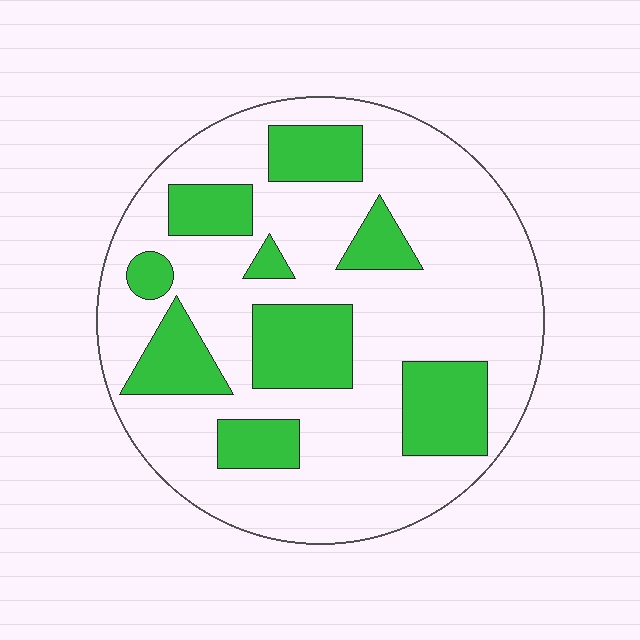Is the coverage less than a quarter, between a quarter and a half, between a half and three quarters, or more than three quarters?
Between a quarter and a half.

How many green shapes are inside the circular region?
9.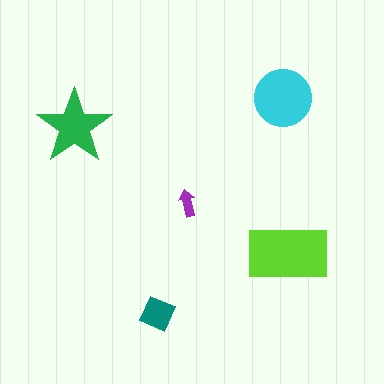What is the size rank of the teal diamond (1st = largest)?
4th.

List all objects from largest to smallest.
The lime rectangle, the cyan circle, the green star, the teal diamond, the purple arrow.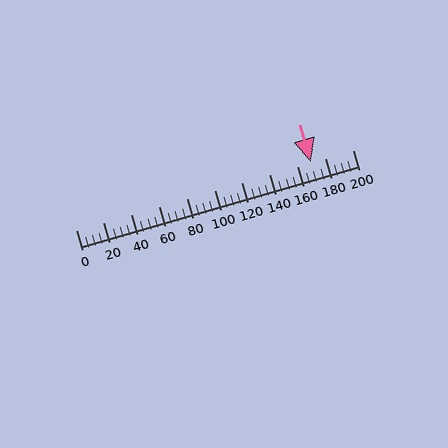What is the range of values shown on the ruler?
The ruler shows values from 0 to 200.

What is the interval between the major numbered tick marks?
The major tick marks are spaced 20 units apart.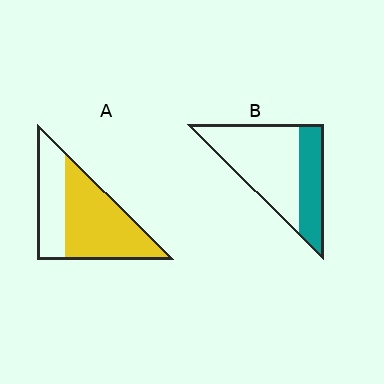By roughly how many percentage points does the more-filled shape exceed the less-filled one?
By roughly 30 percentage points (A over B).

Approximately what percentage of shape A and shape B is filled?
A is approximately 65% and B is approximately 35%.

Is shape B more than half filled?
No.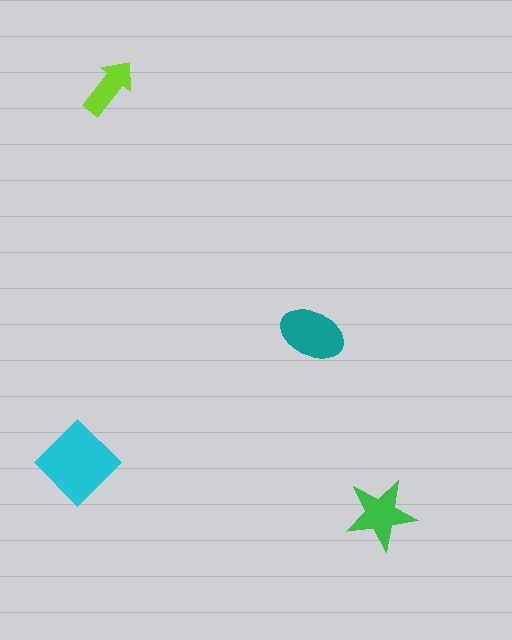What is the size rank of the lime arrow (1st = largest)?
4th.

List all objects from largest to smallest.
The cyan diamond, the teal ellipse, the green star, the lime arrow.